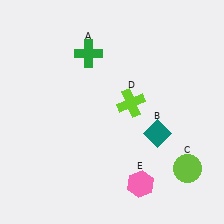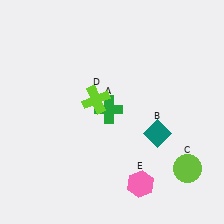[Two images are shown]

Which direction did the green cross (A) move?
The green cross (A) moved down.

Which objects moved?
The objects that moved are: the green cross (A), the lime cross (D).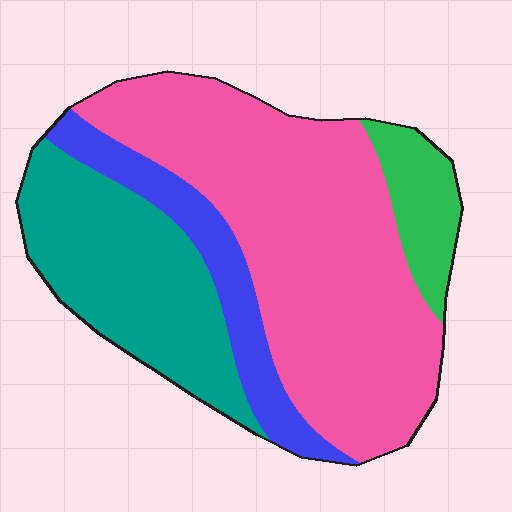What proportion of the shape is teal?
Teal covers 26% of the shape.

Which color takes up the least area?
Green, at roughly 10%.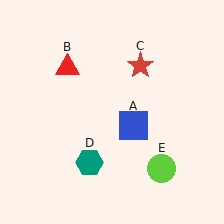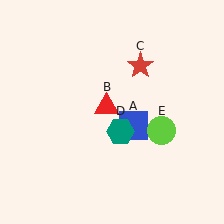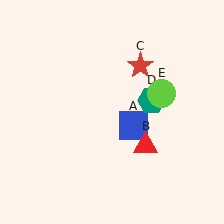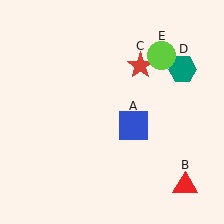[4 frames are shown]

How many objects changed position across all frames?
3 objects changed position: red triangle (object B), teal hexagon (object D), lime circle (object E).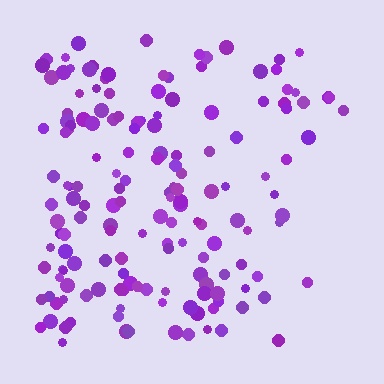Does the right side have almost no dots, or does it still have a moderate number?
Still a moderate number, just noticeably fewer than the left.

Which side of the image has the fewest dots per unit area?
The right.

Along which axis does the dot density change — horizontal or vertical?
Horizontal.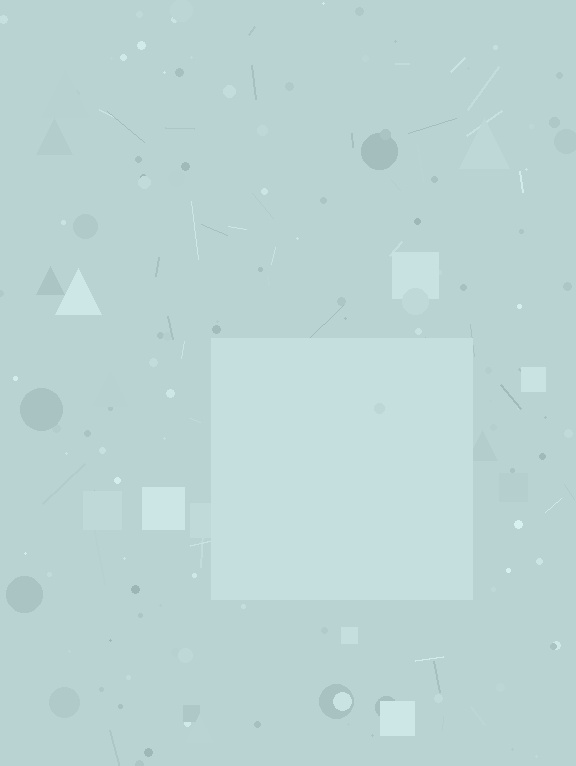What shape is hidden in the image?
A square is hidden in the image.